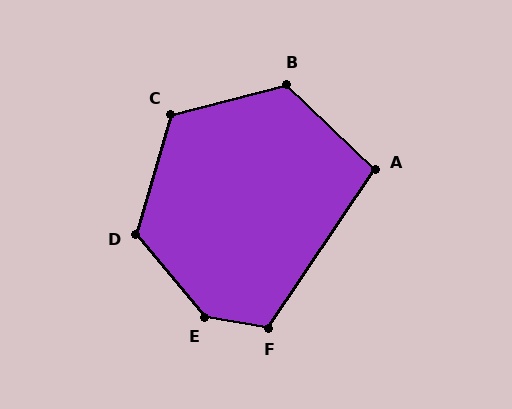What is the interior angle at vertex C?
Approximately 121 degrees (obtuse).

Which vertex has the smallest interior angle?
A, at approximately 100 degrees.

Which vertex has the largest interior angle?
E, at approximately 139 degrees.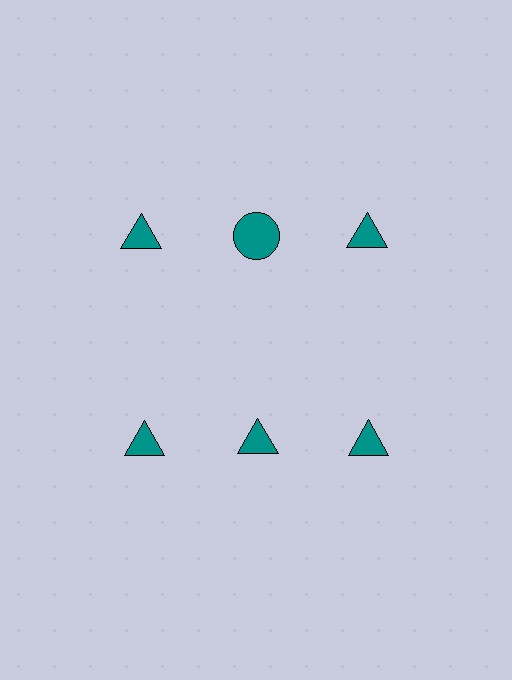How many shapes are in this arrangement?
There are 6 shapes arranged in a grid pattern.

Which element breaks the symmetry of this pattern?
The teal circle in the top row, second from left column breaks the symmetry. All other shapes are teal triangles.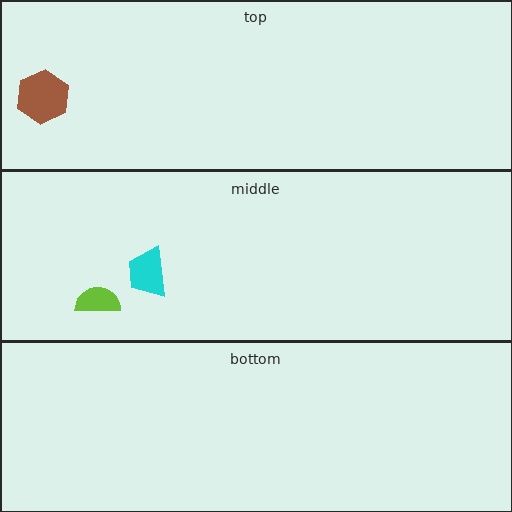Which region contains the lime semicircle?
The middle region.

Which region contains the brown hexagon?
The top region.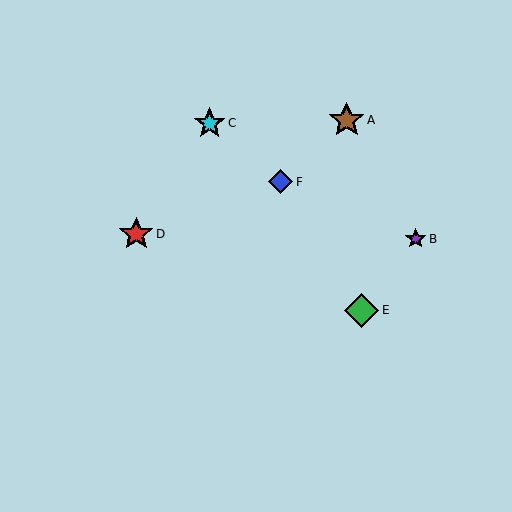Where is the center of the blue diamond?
The center of the blue diamond is at (281, 182).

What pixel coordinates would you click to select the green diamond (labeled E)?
Click at (362, 310) to select the green diamond E.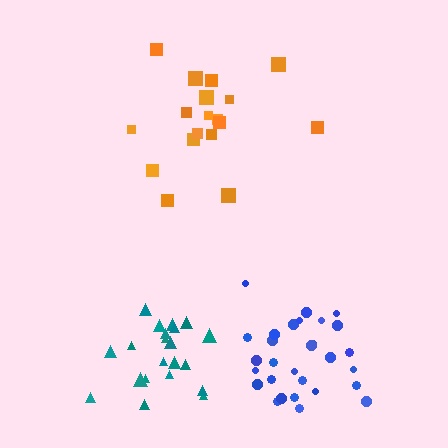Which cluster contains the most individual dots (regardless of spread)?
Blue (29).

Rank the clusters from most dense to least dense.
teal, blue, orange.